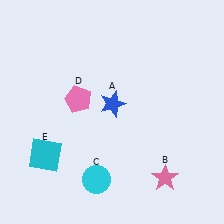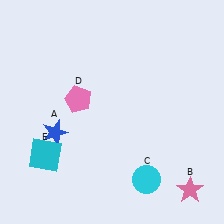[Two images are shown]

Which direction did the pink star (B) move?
The pink star (B) moved right.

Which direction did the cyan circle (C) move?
The cyan circle (C) moved right.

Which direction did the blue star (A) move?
The blue star (A) moved left.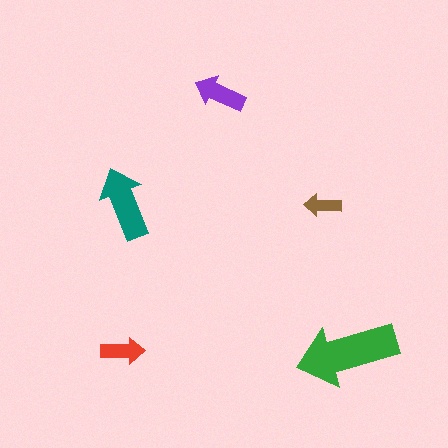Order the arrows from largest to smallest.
the green one, the teal one, the purple one, the red one, the brown one.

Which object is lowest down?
The green arrow is bottommost.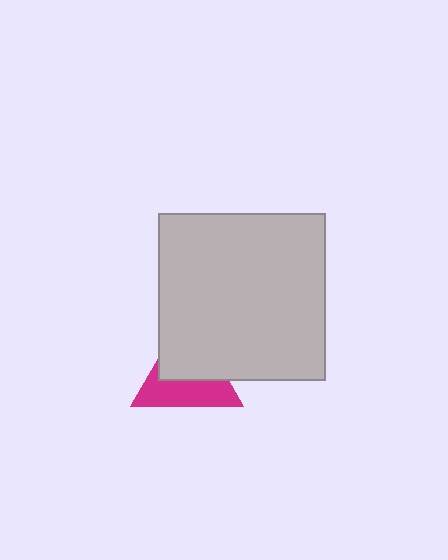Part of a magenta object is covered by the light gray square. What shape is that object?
It is a triangle.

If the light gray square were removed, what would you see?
You would see the complete magenta triangle.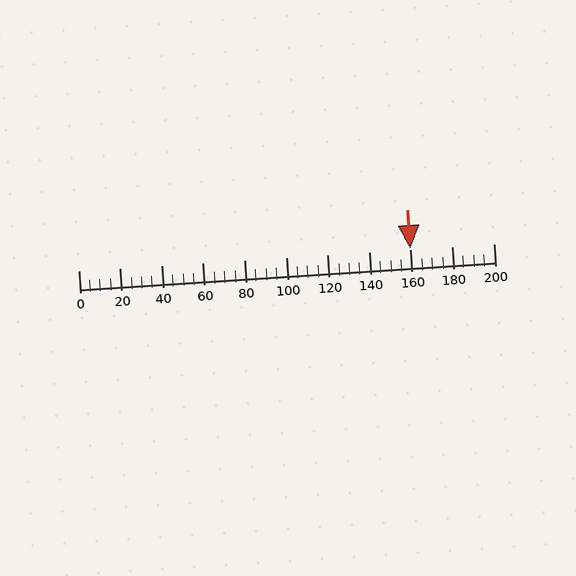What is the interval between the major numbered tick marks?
The major tick marks are spaced 20 units apart.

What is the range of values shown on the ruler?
The ruler shows values from 0 to 200.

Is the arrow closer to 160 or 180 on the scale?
The arrow is closer to 160.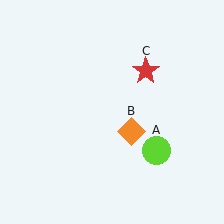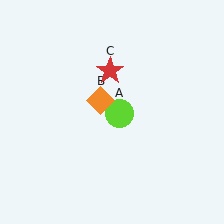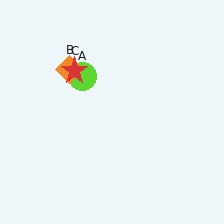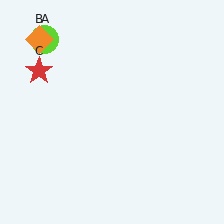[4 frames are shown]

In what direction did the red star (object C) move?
The red star (object C) moved left.